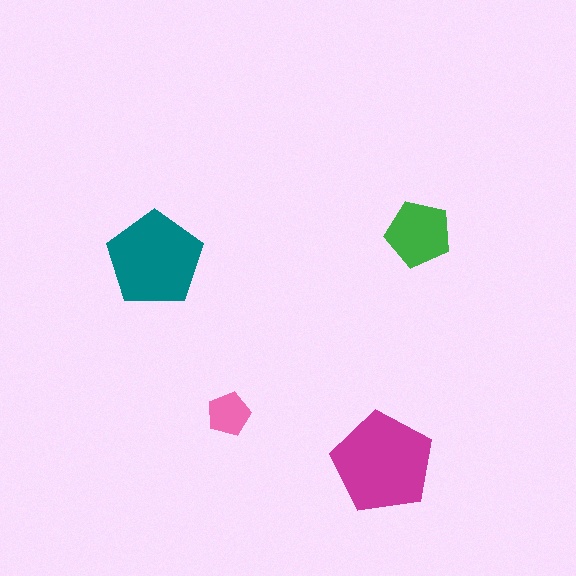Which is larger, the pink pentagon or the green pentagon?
The green one.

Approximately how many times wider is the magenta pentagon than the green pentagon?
About 1.5 times wider.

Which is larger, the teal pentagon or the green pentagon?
The teal one.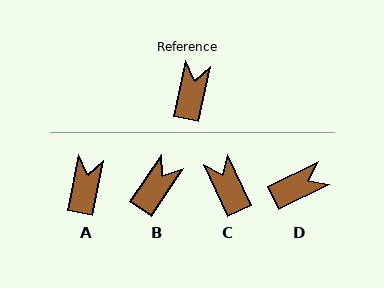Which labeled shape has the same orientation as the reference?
A.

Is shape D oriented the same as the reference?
No, it is off by about 52 degrees.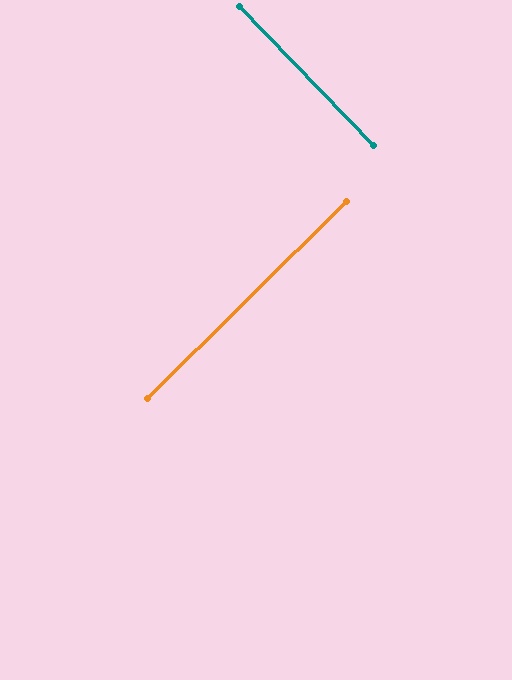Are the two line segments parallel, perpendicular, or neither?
Perpendicular — they meet at approximately 89°.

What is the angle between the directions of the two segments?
Approximately 89 degrees.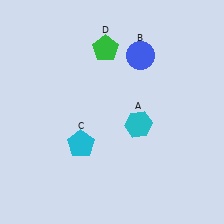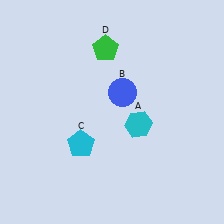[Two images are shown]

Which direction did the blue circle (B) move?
The blue circle (B) moved down.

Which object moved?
The blue circle (B) moved down.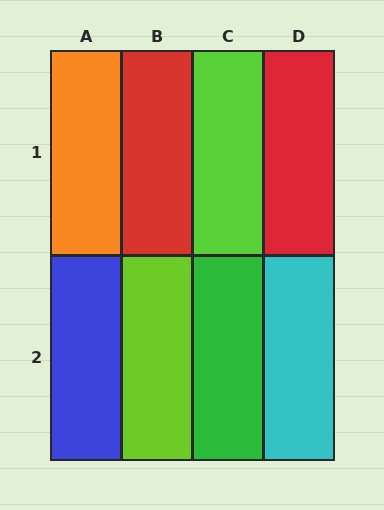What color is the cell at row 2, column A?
Blue.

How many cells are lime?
2 cells are lime.